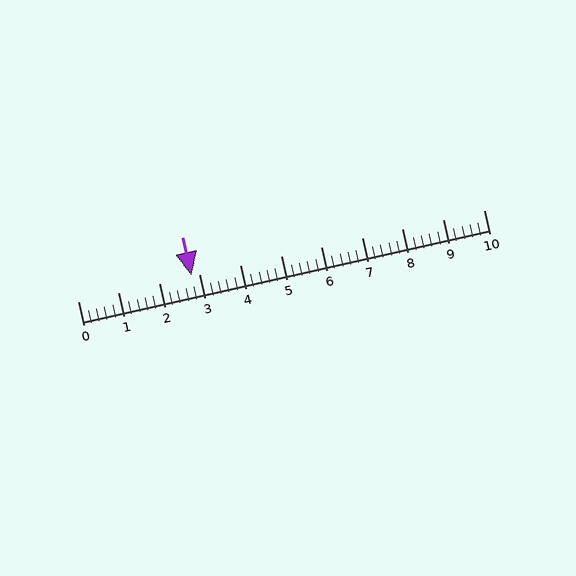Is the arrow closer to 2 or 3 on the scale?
The arrow is closer to 3.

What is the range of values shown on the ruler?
The ruler shows values from 0 to 10.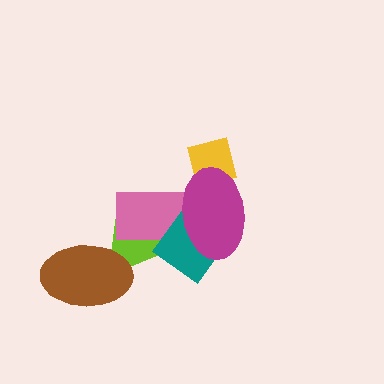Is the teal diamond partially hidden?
Yes, it is partially covered by another shape.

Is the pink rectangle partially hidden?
Yes, it is partially covered by another shape.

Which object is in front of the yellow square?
The magenta ellipse is in front of the yellow square.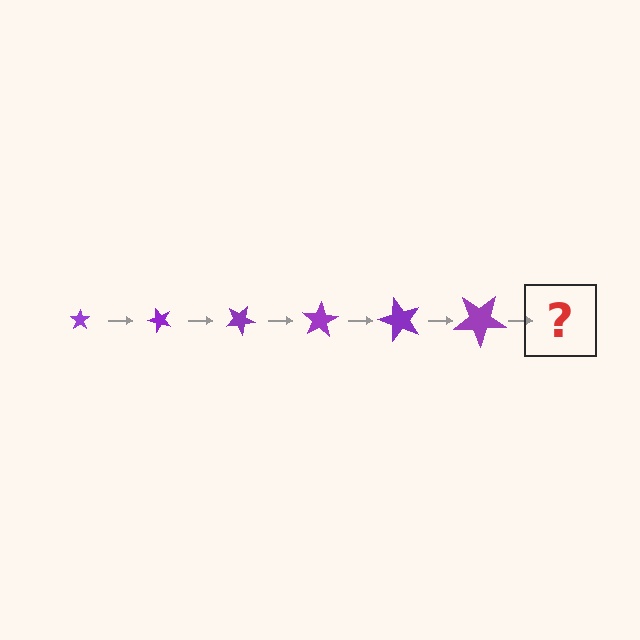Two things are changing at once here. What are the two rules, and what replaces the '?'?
The two rules are that the star grows larger each step and it rotates 50 degrees each step. The '?' should be a star, larger than the previous one and rotated 300 degrees from the start.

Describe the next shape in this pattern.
It should be a star, larger than the previous one and rotated 300 degrees from the start.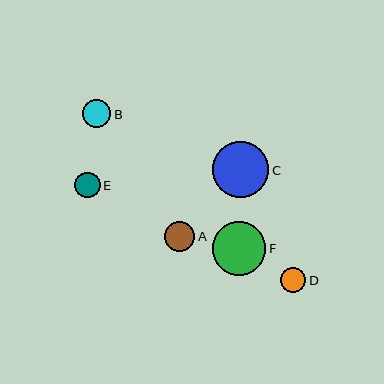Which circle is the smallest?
Circle D is the smallest with a size of approximately 25 pixels.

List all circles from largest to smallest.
From largest to smallest: C, F, A, B, E, D.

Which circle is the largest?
Circle C is the largest with a size of approximately 56 pixels.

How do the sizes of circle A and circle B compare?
Circle A and circle B are approximately the same size.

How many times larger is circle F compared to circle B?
Circle F is approximately 1.9 times the size of circle B.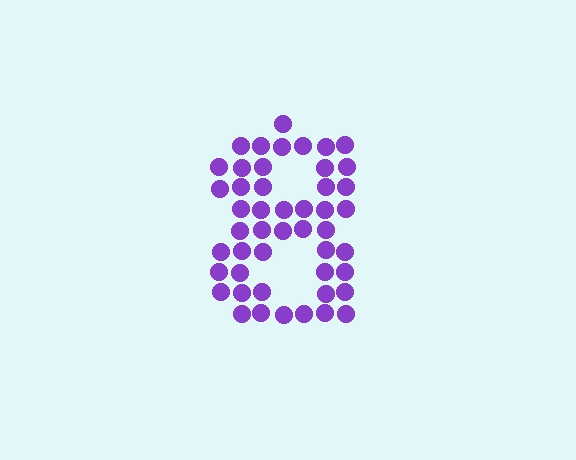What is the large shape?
The large shape is the digit 8.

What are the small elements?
The small elements are circles.